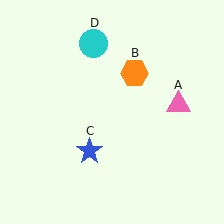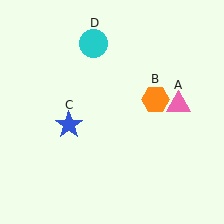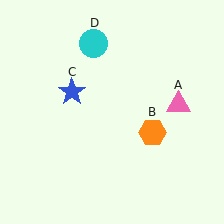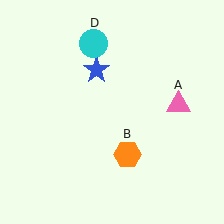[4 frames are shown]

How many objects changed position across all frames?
2 objects changed position: orange hexagon (object B), blue star (object C).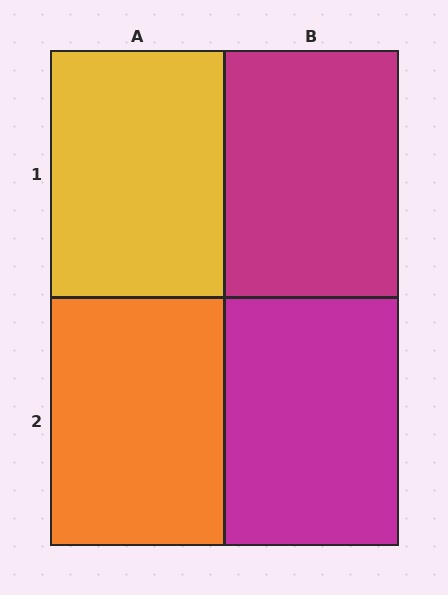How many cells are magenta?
2 cells are magenta.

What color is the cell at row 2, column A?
Orange.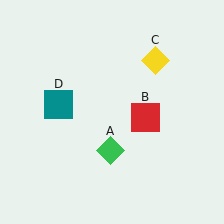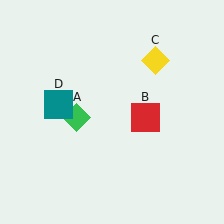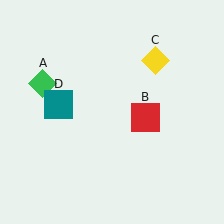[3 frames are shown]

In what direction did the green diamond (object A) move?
The green diamond (object A) moved up and to the left.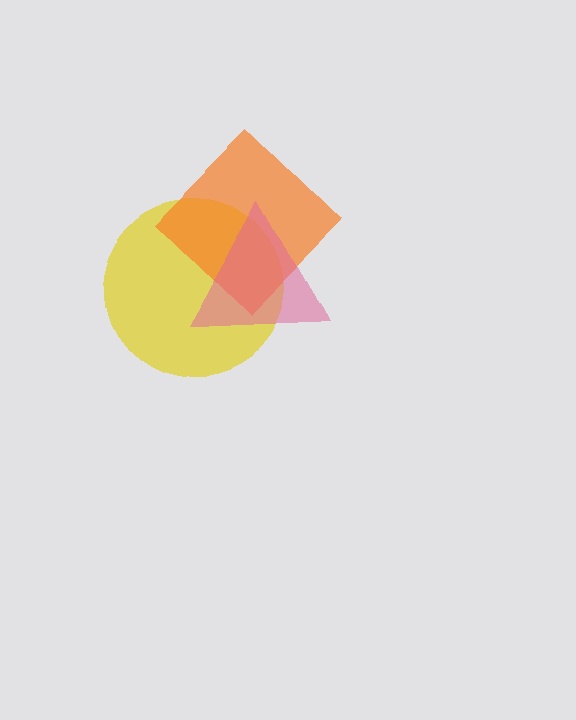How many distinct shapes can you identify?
There are 3 distinct shapes: a yellow circle, an orange diamond, a pink triangle.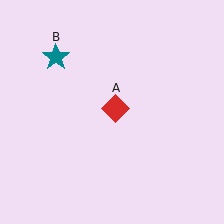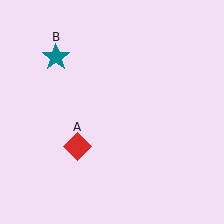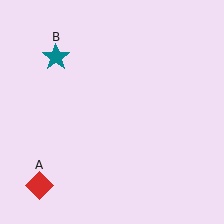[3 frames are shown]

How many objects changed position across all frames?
1 object changed position: red diamond (object A).